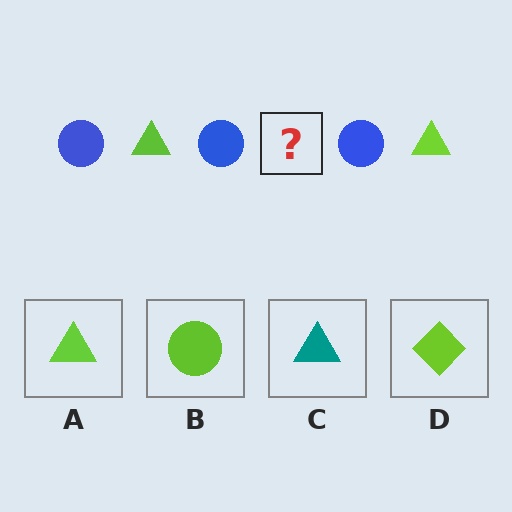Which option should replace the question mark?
Option A.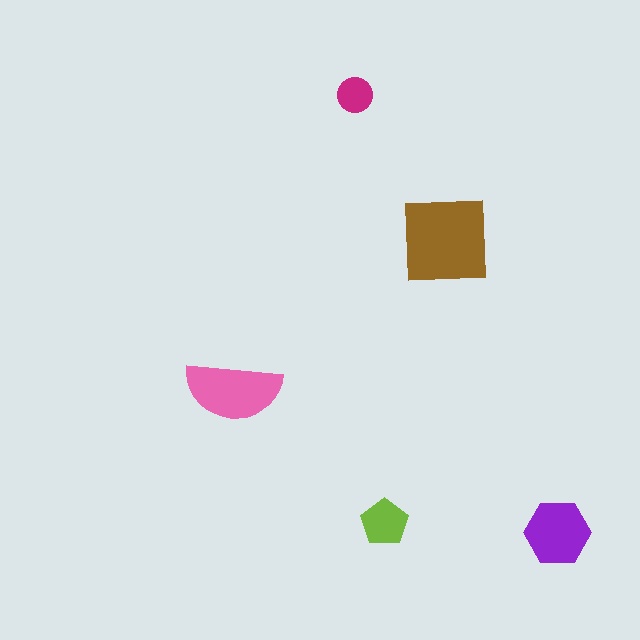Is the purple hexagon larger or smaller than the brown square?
Smaller.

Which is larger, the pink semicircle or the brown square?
The brown square.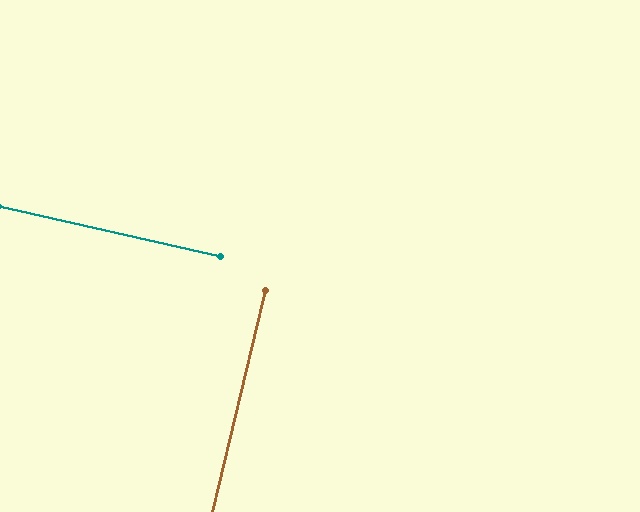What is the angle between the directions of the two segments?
Approximately 89 degrees.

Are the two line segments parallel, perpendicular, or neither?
Perpendicular — they meet at approximately 89°.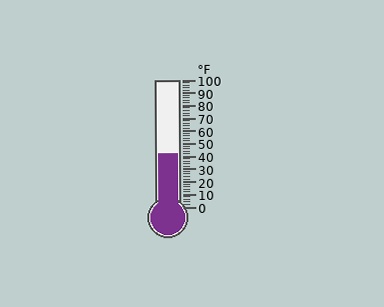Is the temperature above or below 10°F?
The temperature is above 10°F.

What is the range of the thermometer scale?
The thermometer scale ranges from 0°F to 100°F.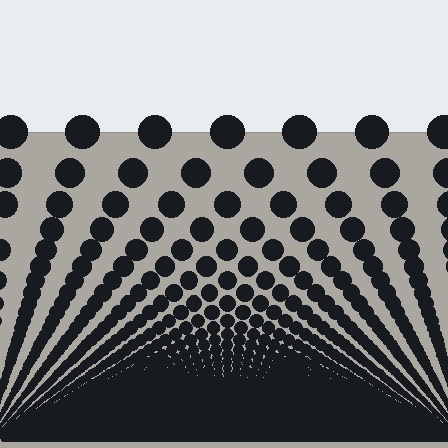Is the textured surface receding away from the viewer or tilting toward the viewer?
The surface appears to tilt toward the viewer. Texture elements get larger and sparser toward the top.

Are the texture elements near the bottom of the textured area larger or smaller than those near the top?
Smaller. The gradient is inverted — elements near the bottom are smaller and denser.